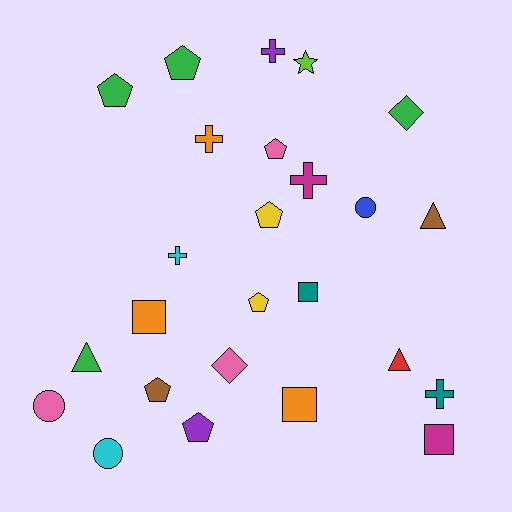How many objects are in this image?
There are 25 objects.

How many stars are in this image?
There is 1 star.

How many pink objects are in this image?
There are 3 pink objects.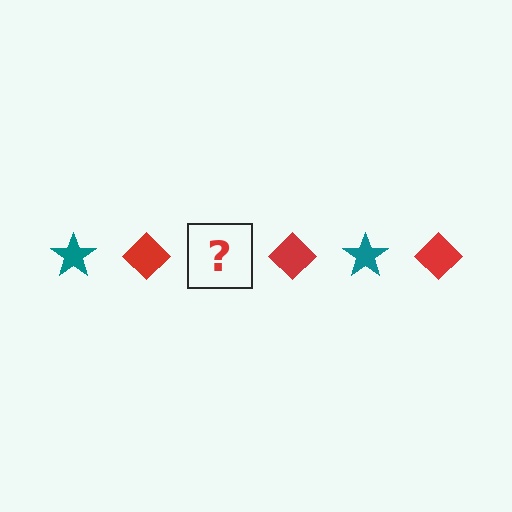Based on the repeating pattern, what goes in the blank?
The blank should be a teal star.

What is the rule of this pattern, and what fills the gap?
The rule is that the pattern alternates between teal star and red diamond. The gap should be filled with a teal star.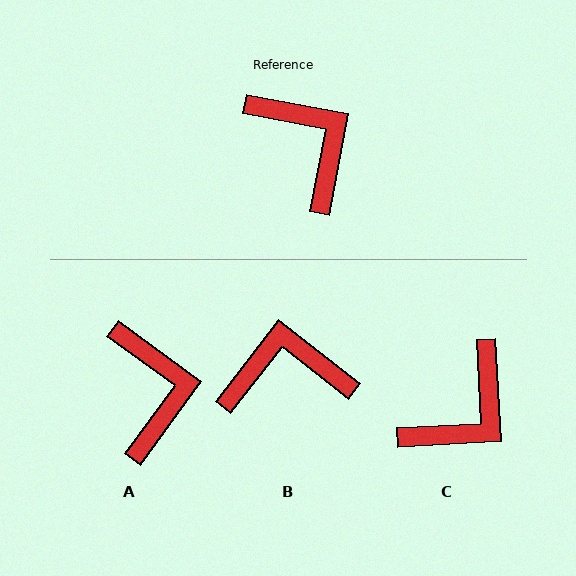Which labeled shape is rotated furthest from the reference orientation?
C, about 76 degrees away.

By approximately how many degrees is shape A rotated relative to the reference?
Approximately 26 degrees clockwise.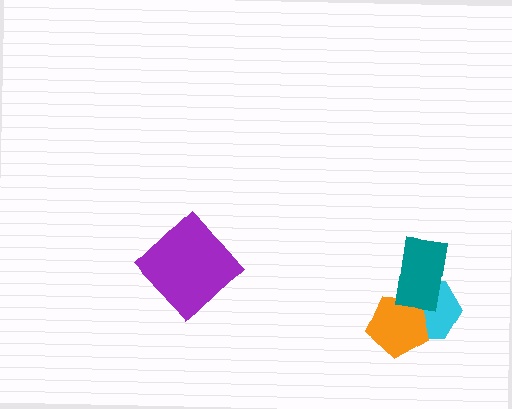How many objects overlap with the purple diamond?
0 objects overlap with the purple diamond.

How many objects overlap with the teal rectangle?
2 objects overlap with the teal rectangle.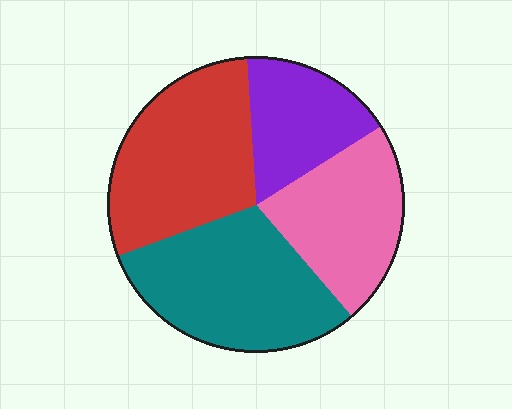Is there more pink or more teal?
Teal.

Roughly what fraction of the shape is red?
Red takes up about one third (1/3) of the shape.